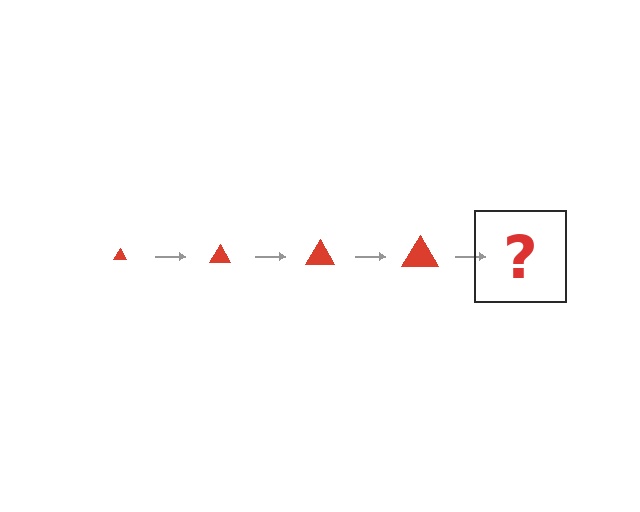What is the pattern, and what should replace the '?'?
The pattern is that the triangle gets progressively larger each step. The '?' should be a red triangle, larger than the previous one.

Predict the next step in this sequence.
The next step is a red triangle, larger than the previous one.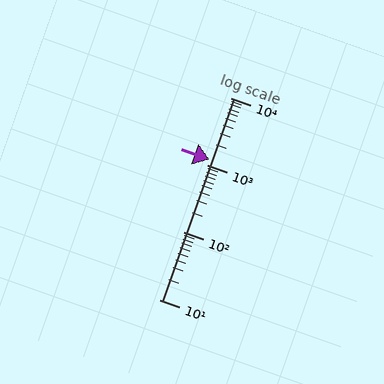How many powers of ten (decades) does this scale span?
The scale spans 3 decades, from 10 to 10000.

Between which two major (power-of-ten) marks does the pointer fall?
The pointer is between 1000 and 10000.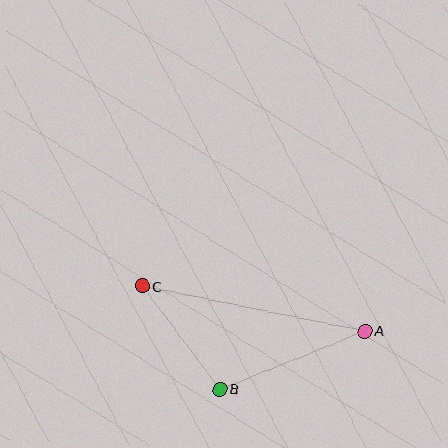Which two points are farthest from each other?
Points A and C are farthest from each other.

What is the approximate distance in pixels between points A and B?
The distance between A and B is approximately 156 pixels.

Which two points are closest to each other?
Points B and C are closest to each other.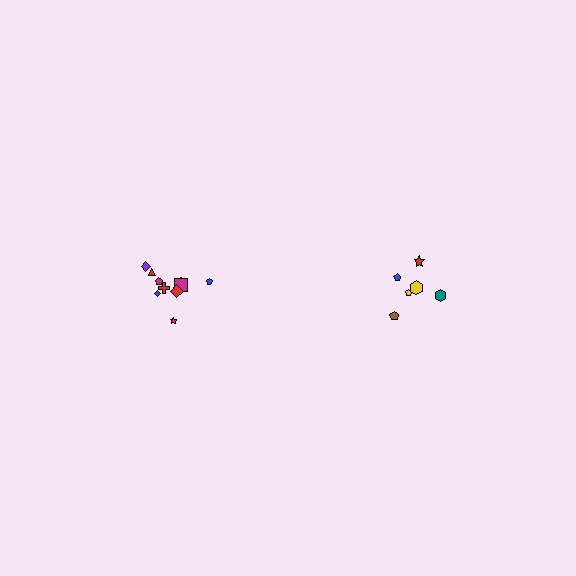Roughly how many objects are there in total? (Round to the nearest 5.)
Roughly 15 objects in total.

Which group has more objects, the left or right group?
The left group.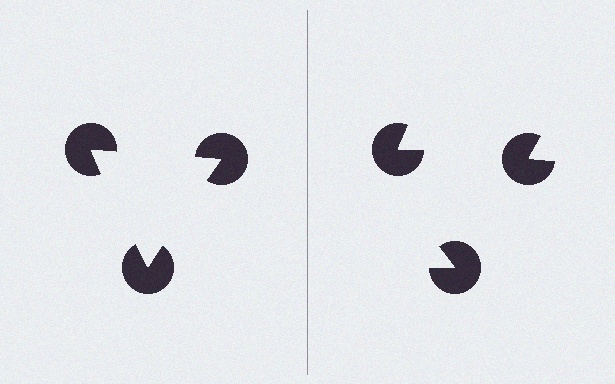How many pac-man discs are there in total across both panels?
6 — 3 on each side.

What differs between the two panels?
The pac-man discs are positioned identically on both sides; only the wedge orientations differ. On the left they align to a triangle; on the right they are misaligned.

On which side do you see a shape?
An illusory triangle appears on the left side. On the right side the wedge cuts are rotated, so no coherent shape forms.